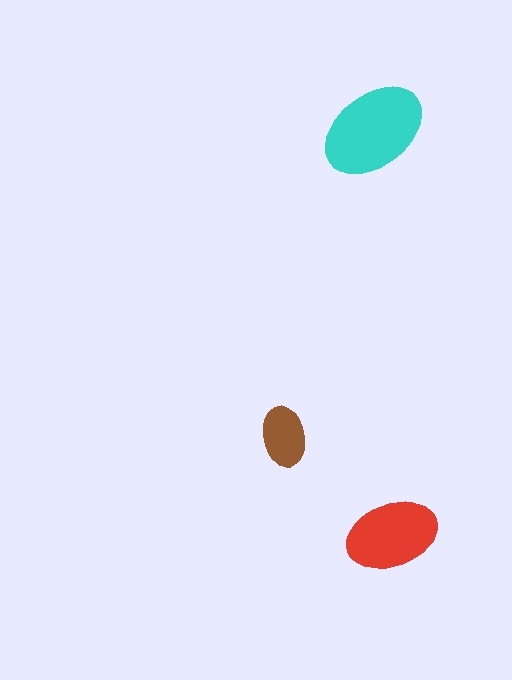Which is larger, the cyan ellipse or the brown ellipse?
The cyan one.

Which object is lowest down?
The red ellipse is bottommost.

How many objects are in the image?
There are 3 objects in the image.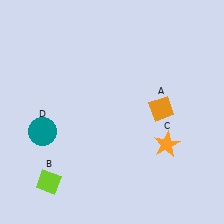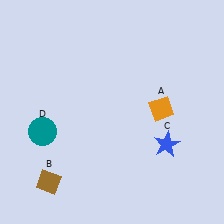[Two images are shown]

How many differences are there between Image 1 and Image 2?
There are 2 differences between the two images.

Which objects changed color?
B changed from lime to brown. C changed from orange to blue.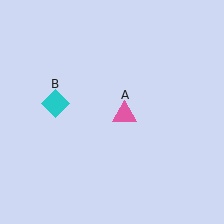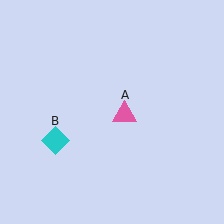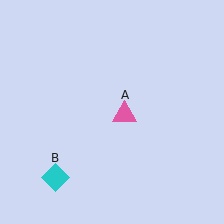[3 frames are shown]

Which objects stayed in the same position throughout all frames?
Pink triangle (object A) remained stationary.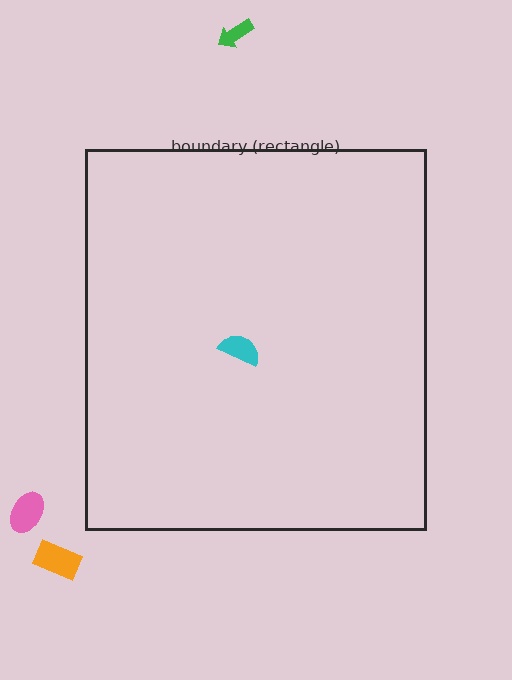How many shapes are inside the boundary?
1 inside, 3 outside.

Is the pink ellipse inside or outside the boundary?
Outside.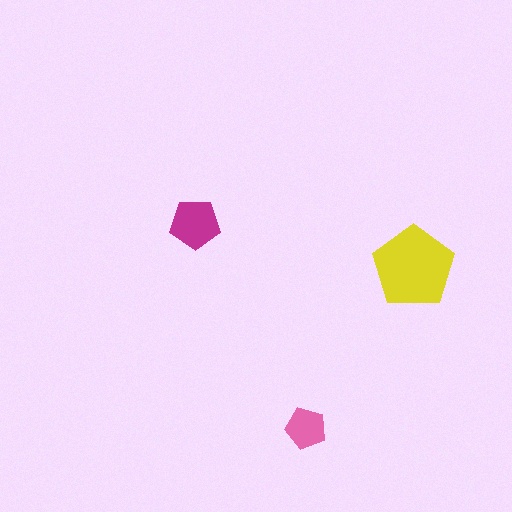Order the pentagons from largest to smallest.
the yellow one, the magenta one, the pink one.